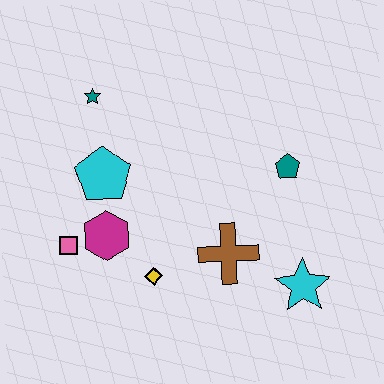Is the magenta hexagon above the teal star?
No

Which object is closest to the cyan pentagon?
The magenta hexagon is closest to the cyan pentagon.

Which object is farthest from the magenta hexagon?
The cyan star is farthest from the magenta hexagon.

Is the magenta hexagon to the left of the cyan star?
Yes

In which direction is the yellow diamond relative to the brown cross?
The yellow diamond is to the left of the brown cross.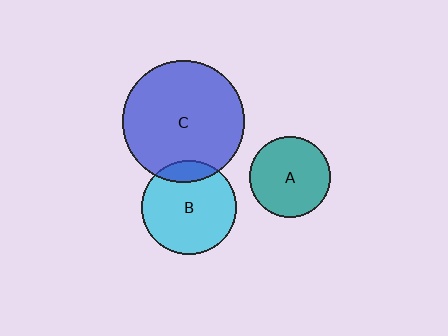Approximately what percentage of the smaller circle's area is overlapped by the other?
Approximately 15%.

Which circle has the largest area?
Circle C (blue).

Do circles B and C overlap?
Yes.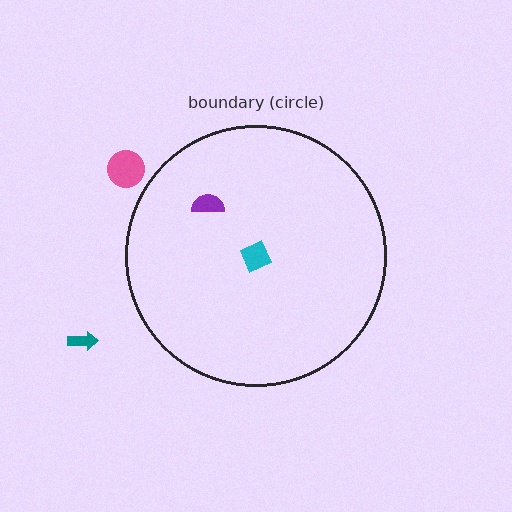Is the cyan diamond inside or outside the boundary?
Inside.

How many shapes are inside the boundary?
2 inside, 2 outside.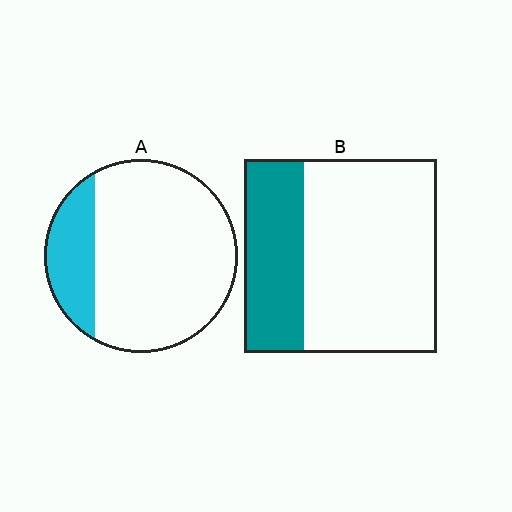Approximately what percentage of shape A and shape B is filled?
A is approximately 20% and B is approximately 30%.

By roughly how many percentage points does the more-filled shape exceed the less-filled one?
By roughly 10 percentage points (B over A).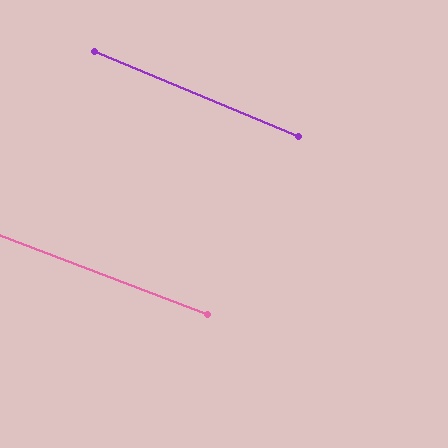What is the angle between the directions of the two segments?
Approximately 2 degrees.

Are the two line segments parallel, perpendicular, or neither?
Parallel — their directions differ by only 1.7°.